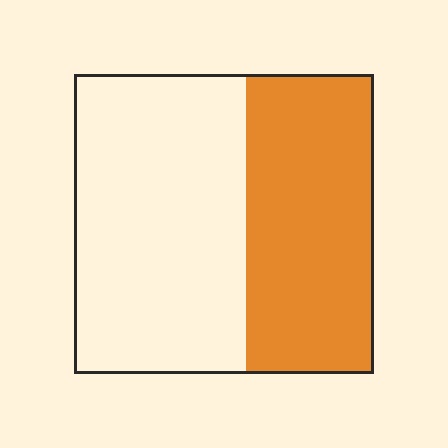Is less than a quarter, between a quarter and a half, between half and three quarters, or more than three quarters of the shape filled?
Between a quarter and a half.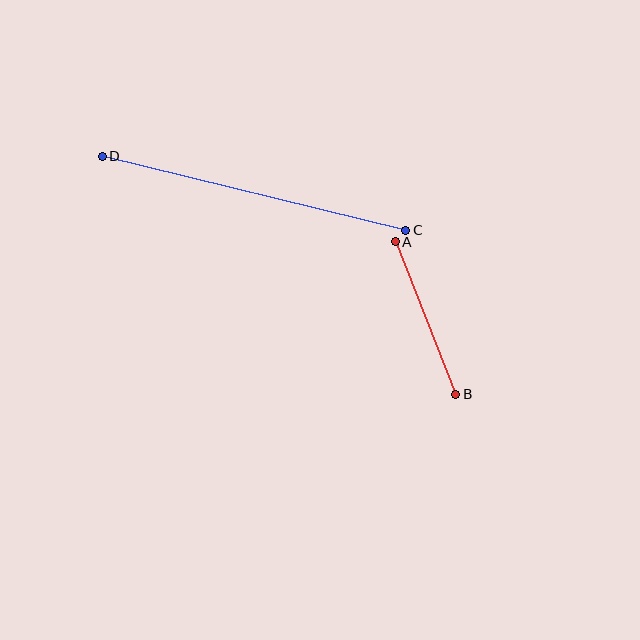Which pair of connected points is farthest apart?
Points C and D are farthest apart.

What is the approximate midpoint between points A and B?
The midpoint is at approximately (425, 318) pixels.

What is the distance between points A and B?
The distance is approximately 164 pixels.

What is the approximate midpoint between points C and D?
The midpoint is at approximately (254, 193) pixels.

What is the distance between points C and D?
The distance is approximately 313 pixels.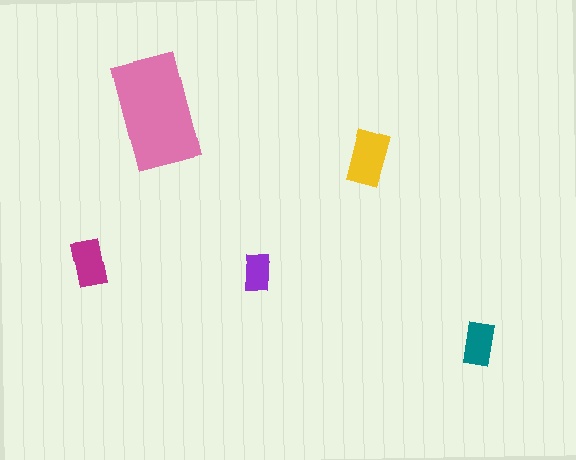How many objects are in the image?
There are 5 objects in the image.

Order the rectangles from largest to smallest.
the pink one, the yellow one, the magenta one, the teal one, the purple one.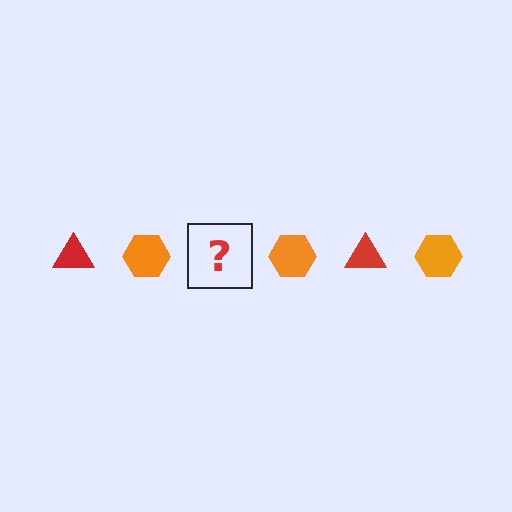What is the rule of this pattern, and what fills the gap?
The rule is that the pattern alternates between red triangle and orange hexagon. The gap should be filled with a red triangle.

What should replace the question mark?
The question mark should be replaced with a red triangle.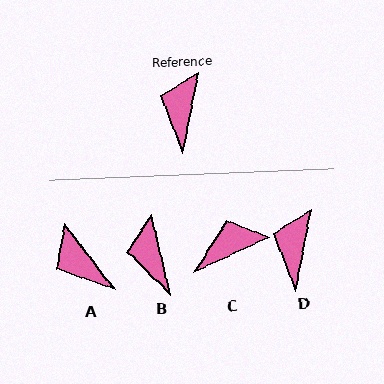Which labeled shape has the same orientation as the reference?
D.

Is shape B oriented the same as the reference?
No, it is off by about 24 degrees.